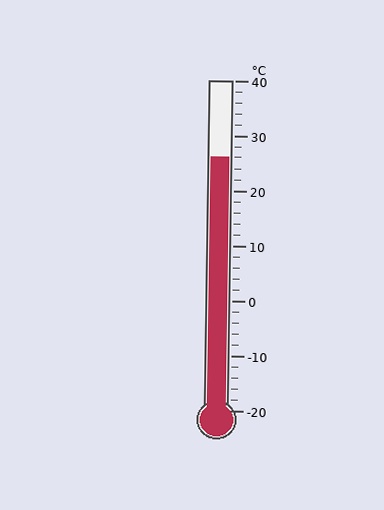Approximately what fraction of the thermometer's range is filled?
The thermometer is filled to approximately 75% of its range.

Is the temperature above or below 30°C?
The temperature is below 30°C.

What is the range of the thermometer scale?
The thermometer scale ranges from -20°C to 40°C.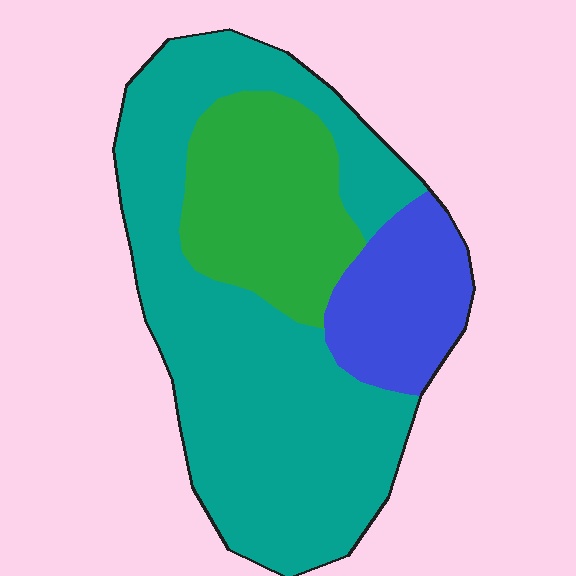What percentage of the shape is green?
Green covers around 25% of the shape.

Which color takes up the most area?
Teal, at roughly 60%.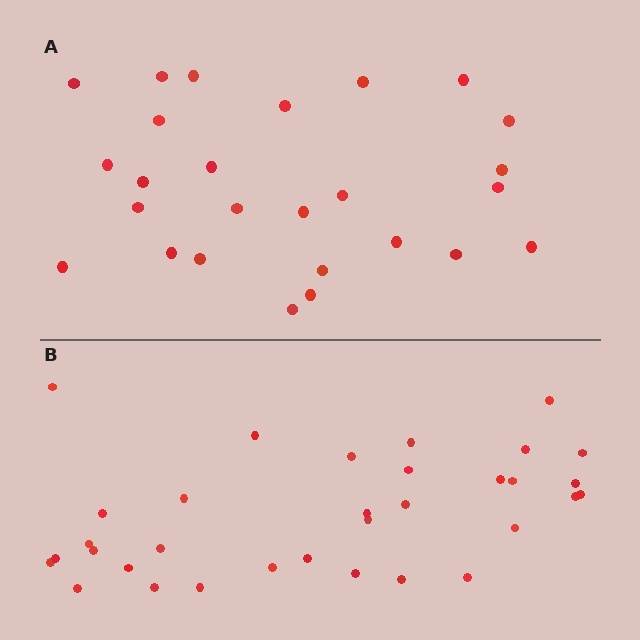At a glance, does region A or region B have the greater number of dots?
Region B (the bottom region) has more dots.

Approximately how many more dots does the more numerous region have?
Region B has roughly 8 or so more dots than region A.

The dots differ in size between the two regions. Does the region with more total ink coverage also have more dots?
No. Region A has more total ink coverage because its dots are larger, but region B actually contains more individual dots. Total area can be misleading — the number of items is what matters here.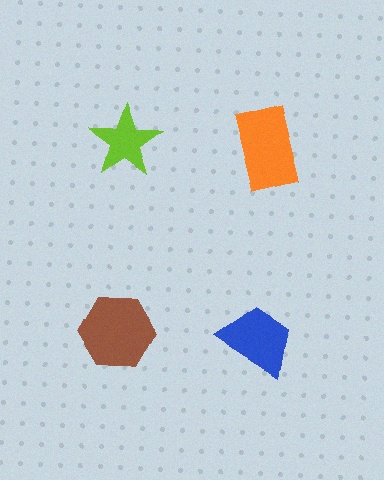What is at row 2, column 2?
A blue trapezoid.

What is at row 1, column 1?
A lime star.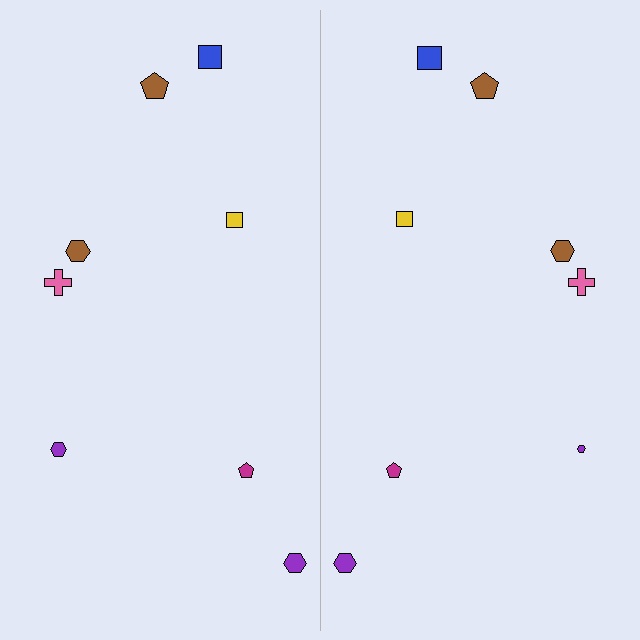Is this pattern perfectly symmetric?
No, the pattern is not perfectly symmetric. The purple hexagon on the right side has a different size than its mirror counterpart.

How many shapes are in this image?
There are 16 shapes in this image.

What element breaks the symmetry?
The purple hexagon on the right side has a different size than its mirror counterpart.